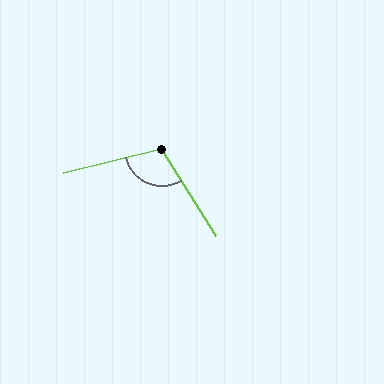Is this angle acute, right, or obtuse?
It is obtuse.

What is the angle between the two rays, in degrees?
Approximately 109 degrees.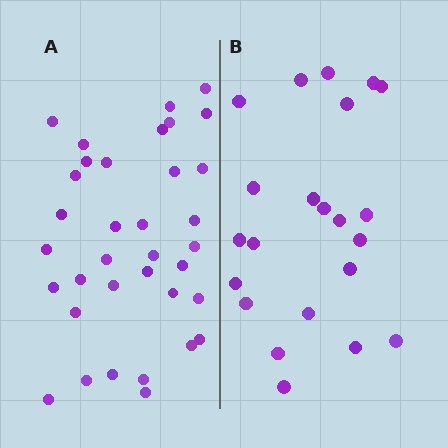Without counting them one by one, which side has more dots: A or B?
Region A (the left region) has more dots.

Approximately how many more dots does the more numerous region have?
Region A has approximately 15 more dots than region B.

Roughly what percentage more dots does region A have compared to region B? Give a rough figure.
About 60% more.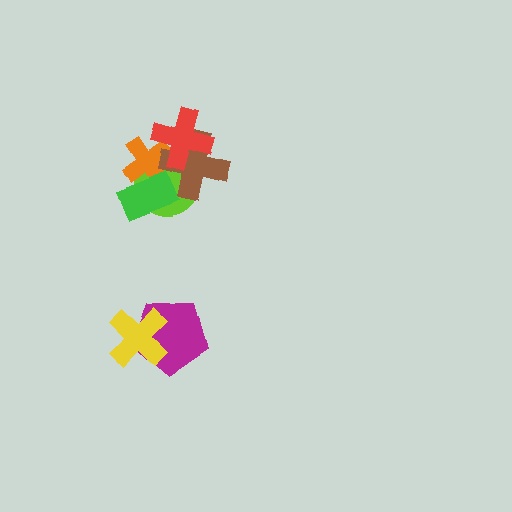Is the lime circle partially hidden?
Yes, it is partially covered by another shape.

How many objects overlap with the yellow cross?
1 object overlaps with the yellow cross.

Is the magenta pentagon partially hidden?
Yes, it is partially covered by another shape.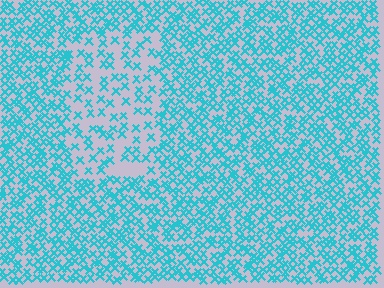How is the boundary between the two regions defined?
The boundary is defined by a change in element density (approximately 2.2x ratio). All elements are the same color, size, and shape.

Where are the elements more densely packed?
The elements are more densely packed outside the rectangle boundary.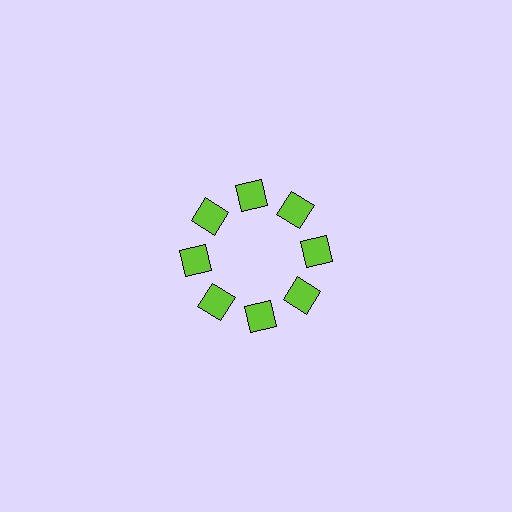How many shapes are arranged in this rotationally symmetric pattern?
There are 8 shapes, arranged in 8 groups of 1.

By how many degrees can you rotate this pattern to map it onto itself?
The pattern maps onto itself every 45 degrees of rotation.